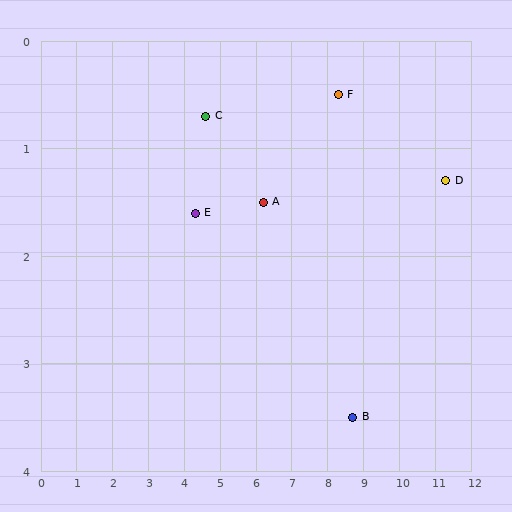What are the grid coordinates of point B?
Point B is at approximately (8.7, 3.5).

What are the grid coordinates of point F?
Point F is at approximately (8.3, 0.5).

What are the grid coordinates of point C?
Point C is at approximately (4.6, 0.7).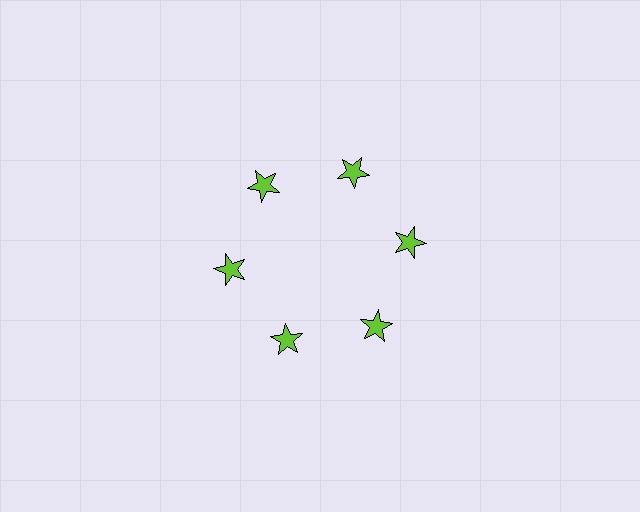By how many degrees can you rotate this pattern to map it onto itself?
The pattern maps onto itself every 60 degrees of rotation.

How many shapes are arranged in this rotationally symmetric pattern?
There are 6 shapes, arranged in 6 groups of 1.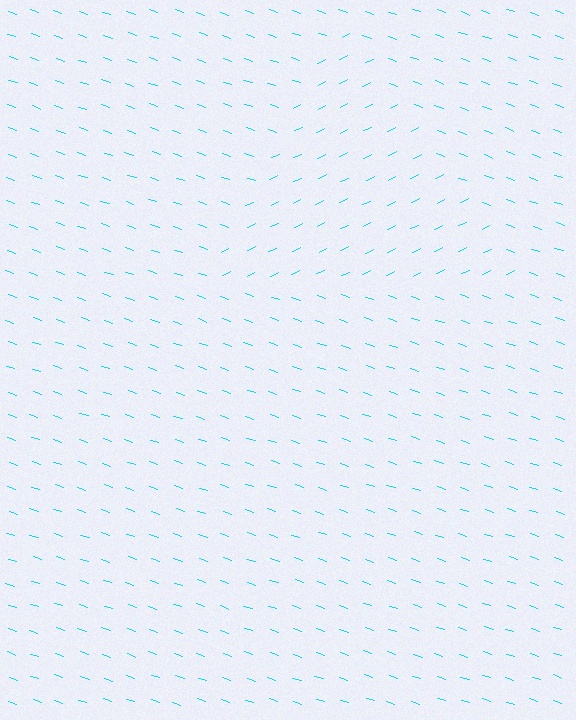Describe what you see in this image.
The image is filled with small cyan line segments. A triangle region in the image has lines oriented differently from the surrounding lines, creating a visible texture boundary.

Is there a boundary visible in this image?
Yes, there is a texture boundary formed by a change in line orientation.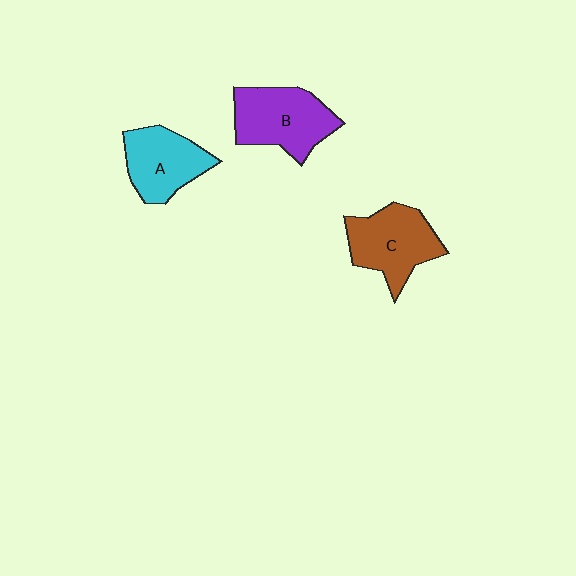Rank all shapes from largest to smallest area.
From largest to smallest: B (purple), C (brown), A (cyan).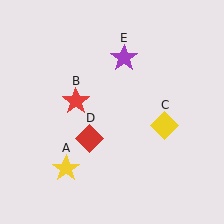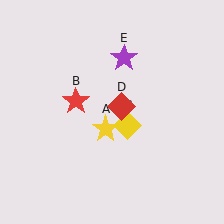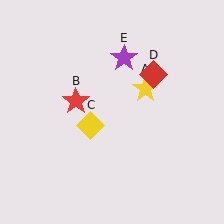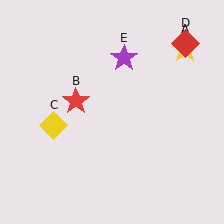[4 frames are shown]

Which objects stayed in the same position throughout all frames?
Red star (object B) and purple star (object E) remained stationary.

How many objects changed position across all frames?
3 objects changed position: yellow star (object A), yellow diamond (object C), red diamond (object D).